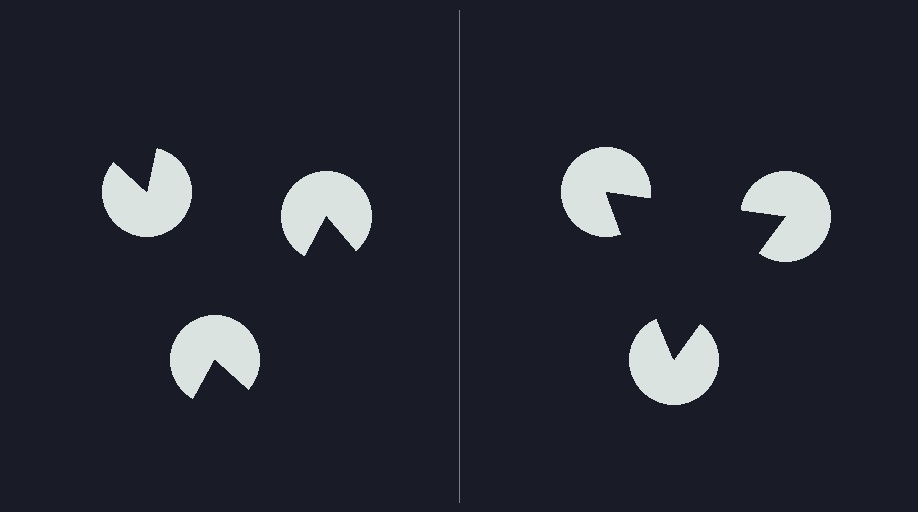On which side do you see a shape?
An illusory triangle appears on the right side. On the left side the wedge cuts are rotated, so no coherent shape forms.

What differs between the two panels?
The pac-man discs are positioned identically on both sides; only the wedge orientations differ. On the right they align to a triangle; on the left they are misaligned.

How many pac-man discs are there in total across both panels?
6 — 3 on each side.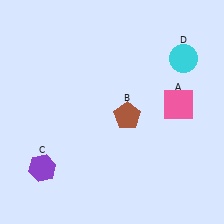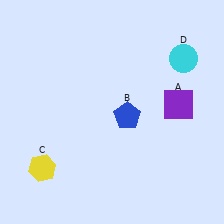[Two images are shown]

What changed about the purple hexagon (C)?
In Image 1, C is purple. In Image 2, it changed to yellow.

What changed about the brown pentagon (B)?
In Image 1, B is brown. In Image 2, it changed to blue.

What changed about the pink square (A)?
In Image 1, A is pink. In Image 2, it changed to purple.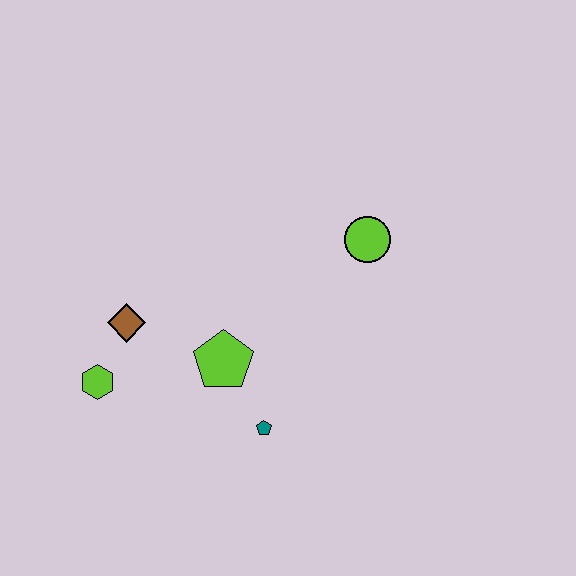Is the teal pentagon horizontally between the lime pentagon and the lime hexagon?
No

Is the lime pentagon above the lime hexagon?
Yes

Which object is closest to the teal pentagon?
The lime pentagon is closest to the teal pentagon.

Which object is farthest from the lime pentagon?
The lime circle is farthest from the lime pentagon.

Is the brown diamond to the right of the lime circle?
No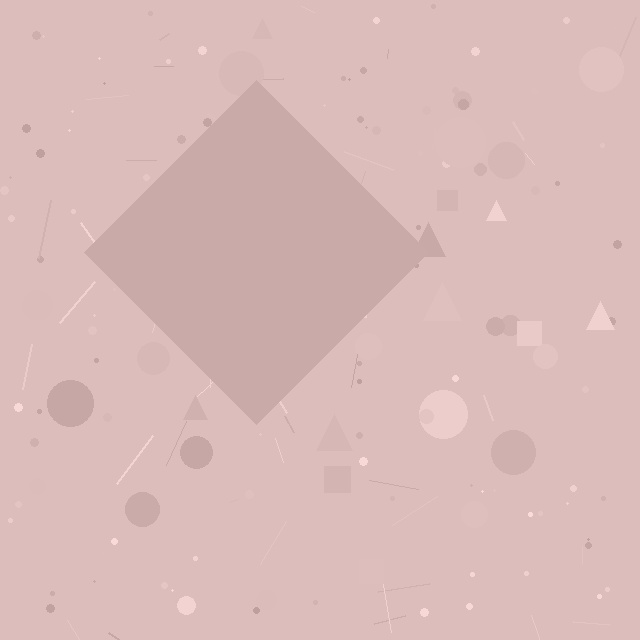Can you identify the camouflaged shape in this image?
The camouflaged shape is a diamond.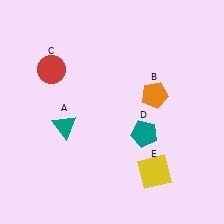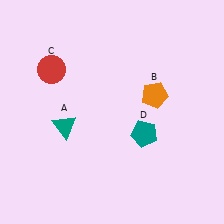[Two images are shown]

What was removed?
The yellow square (E) was removed in Image 2.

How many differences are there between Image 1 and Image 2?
There is 1 difference between the two images.